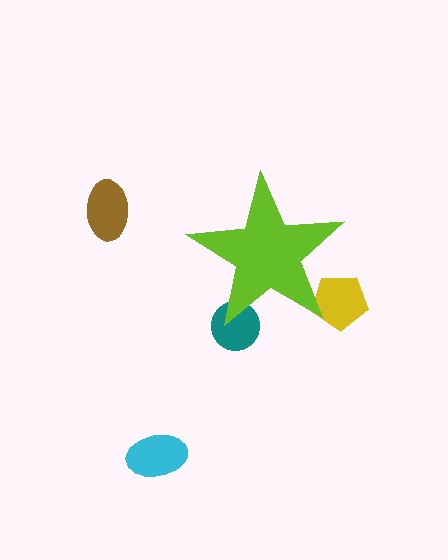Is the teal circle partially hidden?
Yes, the teal circle is partially hidden behind the lime star.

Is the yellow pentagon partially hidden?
Yes, the yellow pentagon is partially hidden behind the lime star.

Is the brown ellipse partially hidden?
No, the brown ellipse is fully visible.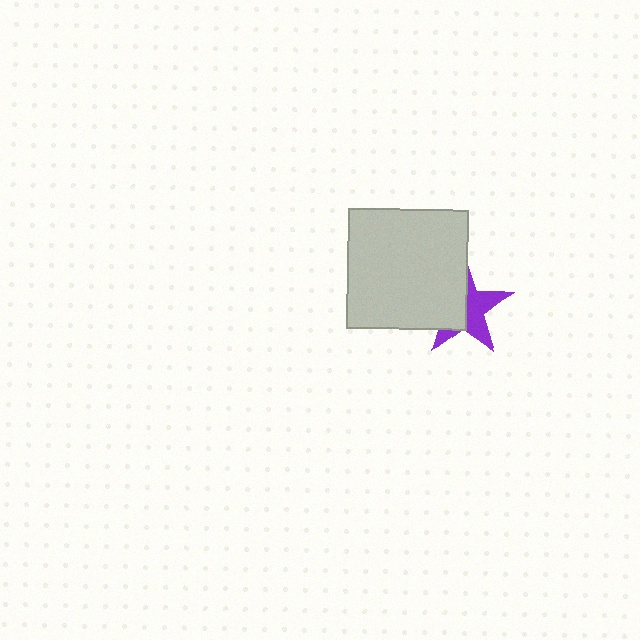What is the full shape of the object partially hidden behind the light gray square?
The partially hidden object is a purple star.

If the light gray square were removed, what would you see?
You would see the complete purple star.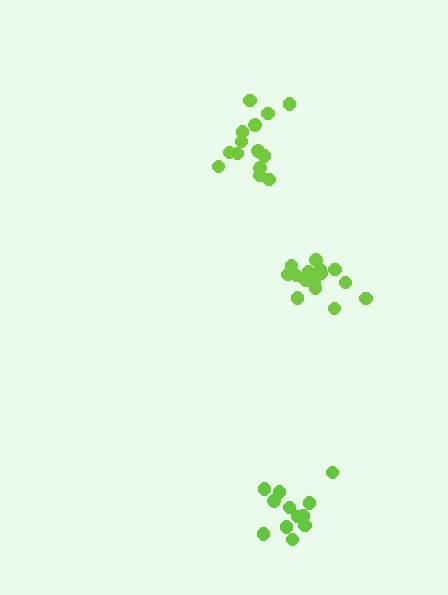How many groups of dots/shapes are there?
There are 3 groups.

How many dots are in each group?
Group 1: 14 dots, Group 2: 17 dots, Group 3: 12 dots (43 total).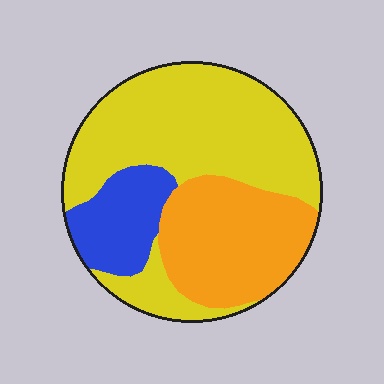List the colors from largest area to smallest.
From largest to smallest: yellow, orange, blue.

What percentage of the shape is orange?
Orange covers about 30% of the shape.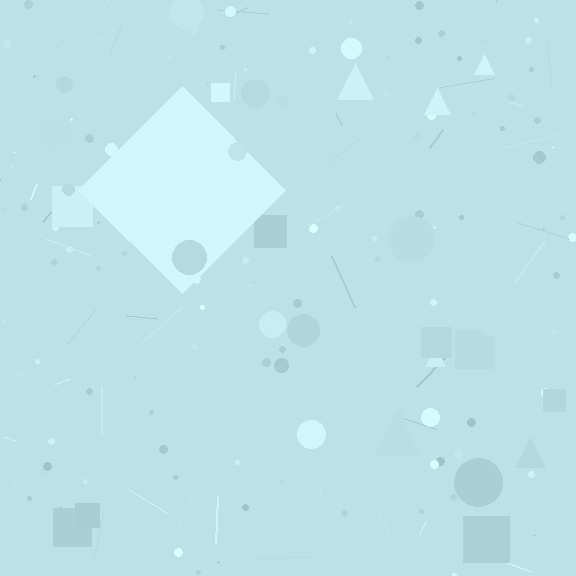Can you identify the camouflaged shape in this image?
The camouflaged shape is a diamond.